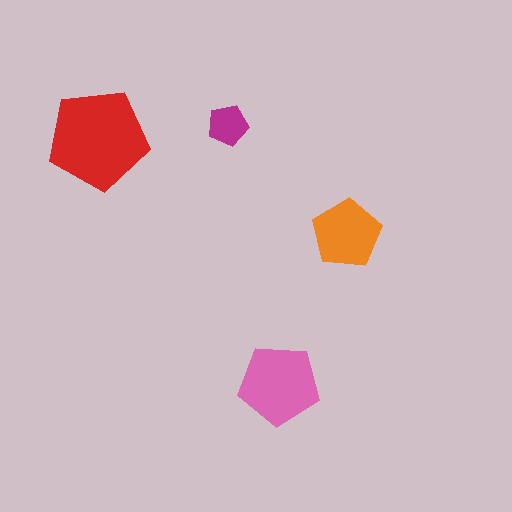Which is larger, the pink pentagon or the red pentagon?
The red one.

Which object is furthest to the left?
The red pentagon is leftmost.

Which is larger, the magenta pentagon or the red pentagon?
The red one.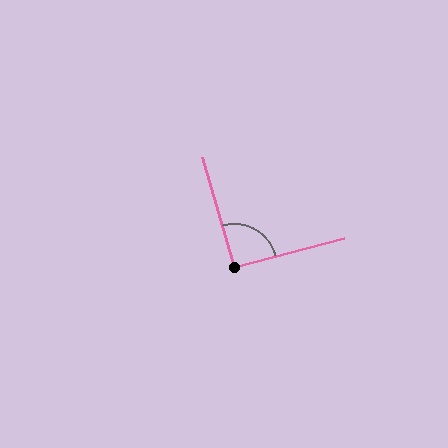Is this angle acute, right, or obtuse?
It is approximately a right angle.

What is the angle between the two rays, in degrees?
Approximately 91 degrees.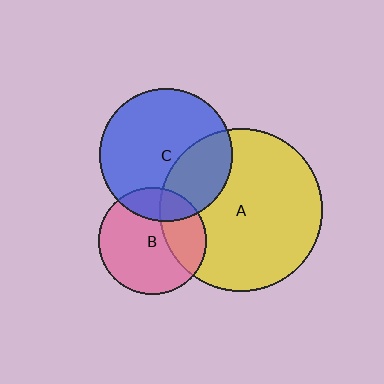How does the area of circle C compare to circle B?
Approximately 1.5 times.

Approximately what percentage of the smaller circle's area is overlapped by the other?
Approximately 20%.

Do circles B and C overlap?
Yes.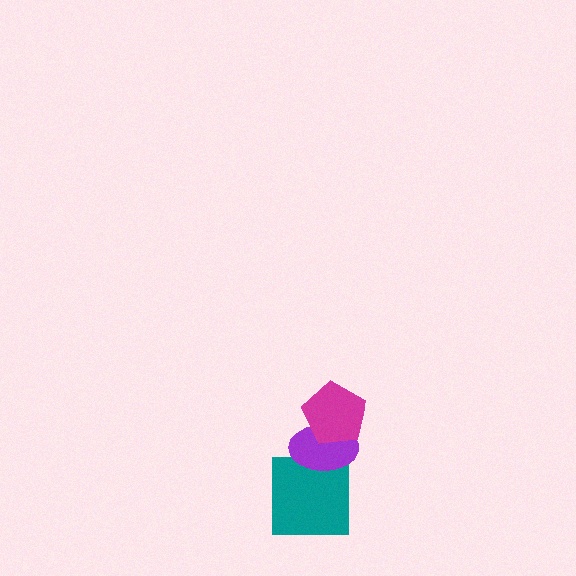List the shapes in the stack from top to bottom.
From top to bottom: the magenta pentagon, the purple ellipse, the teal square.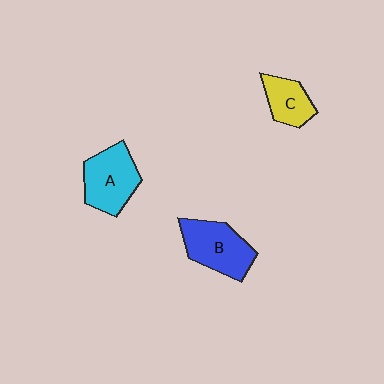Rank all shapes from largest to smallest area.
From largest to smallest: B (blue), A (cyan), C (yellow).